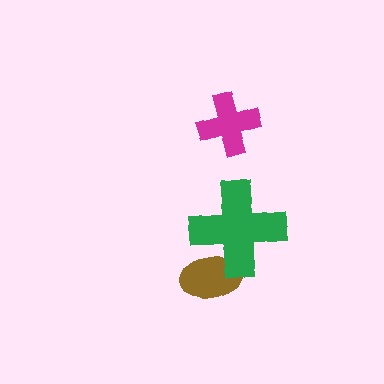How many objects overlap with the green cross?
1 object overlaps with the green cross.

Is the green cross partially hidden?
No, no other shape covers it.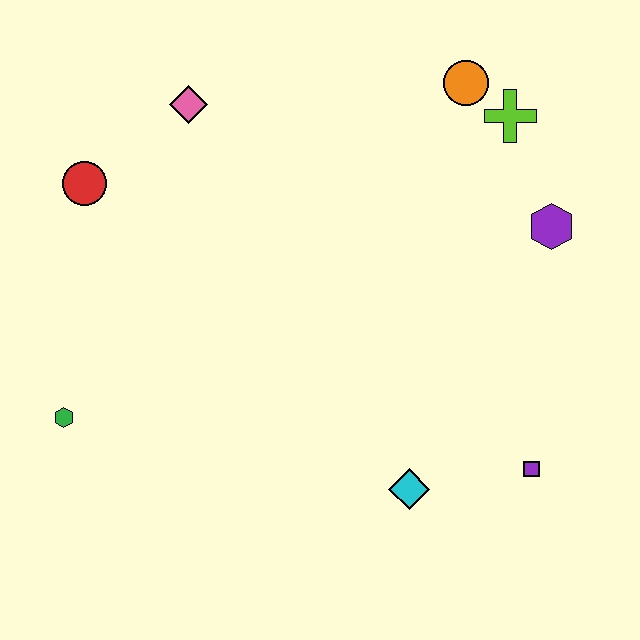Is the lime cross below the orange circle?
Yes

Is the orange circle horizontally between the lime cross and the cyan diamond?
Yes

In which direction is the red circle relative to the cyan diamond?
The red circle is to the left of the cyan diamond.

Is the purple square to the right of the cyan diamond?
Yes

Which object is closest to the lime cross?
The orange circle is closest to the lime cross.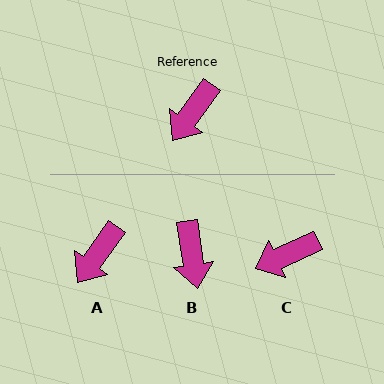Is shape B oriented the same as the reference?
No, it is off by about 44 degrees.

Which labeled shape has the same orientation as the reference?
A.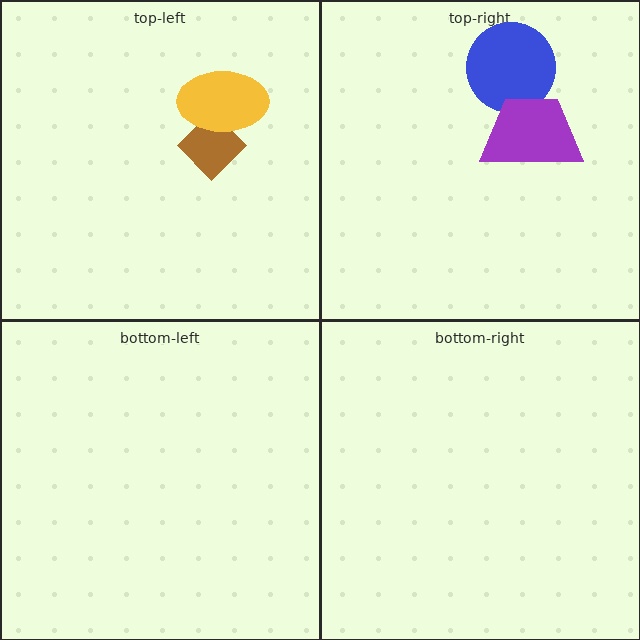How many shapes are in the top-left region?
2.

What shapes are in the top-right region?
The blue circle, the purple trapezoid.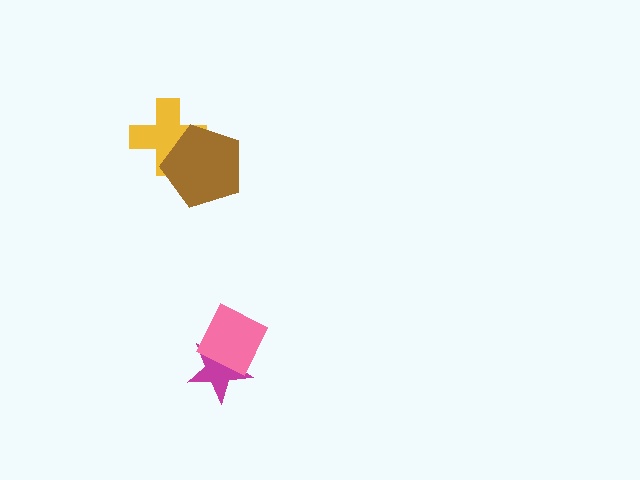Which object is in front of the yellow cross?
The brown pentagon is in front of the yellow cross.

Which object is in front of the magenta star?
The pink diamond is in front of the magenta star.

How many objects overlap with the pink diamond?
1 object overlaps with the pink diamond.